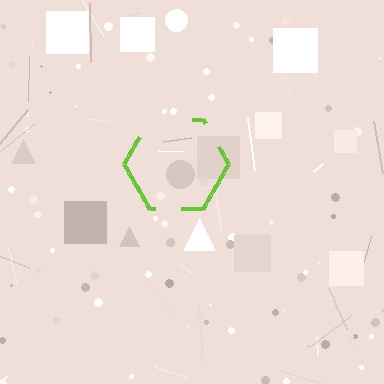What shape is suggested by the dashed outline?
The dashed outline suggests a hexagon.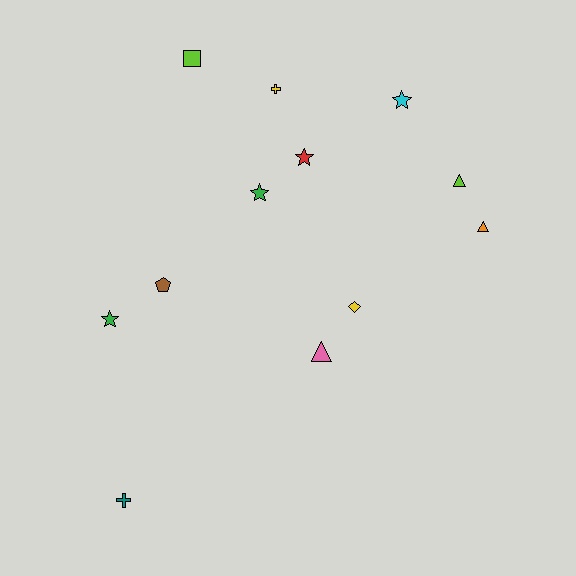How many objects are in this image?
There are 12 objects.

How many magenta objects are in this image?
There are no magenta objects.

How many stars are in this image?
There are 4 stars.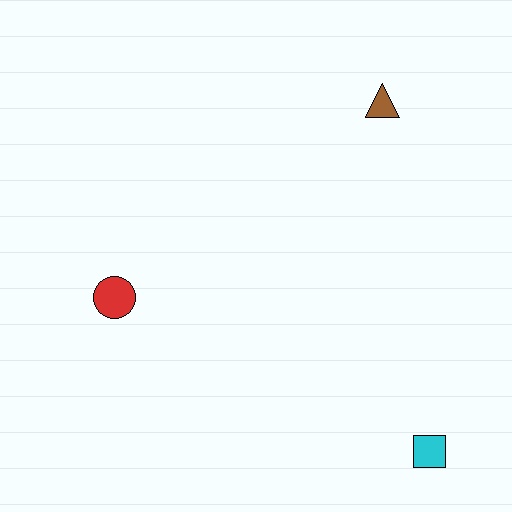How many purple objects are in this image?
There are no purple objects.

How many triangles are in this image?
There is 1 triangle.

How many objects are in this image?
There are 3 objects.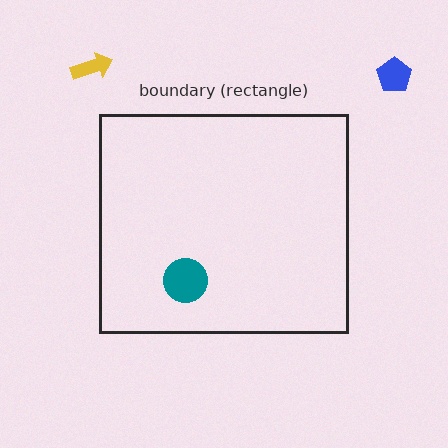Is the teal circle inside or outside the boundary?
Inside.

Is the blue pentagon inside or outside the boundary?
Outside.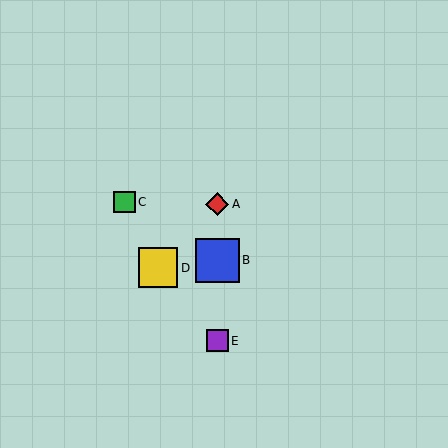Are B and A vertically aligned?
Yes, both are at x≈217.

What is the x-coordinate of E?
Object E is at x≈217.